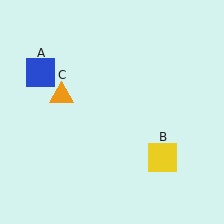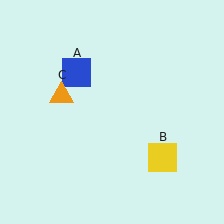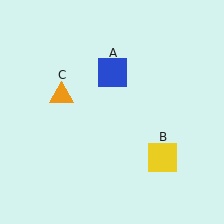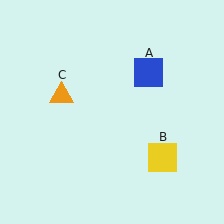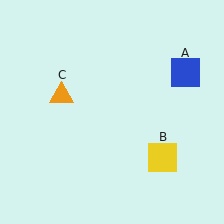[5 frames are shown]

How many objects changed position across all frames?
1 object changed position: blue square (object A).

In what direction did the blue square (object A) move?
The blue square (object A) moved right.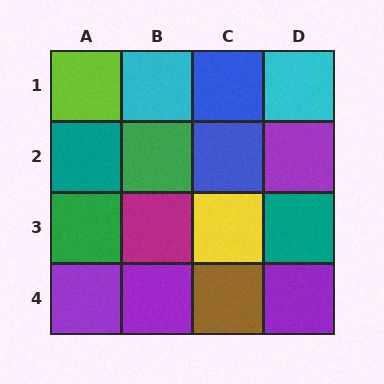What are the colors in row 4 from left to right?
Purple, purple, brown, purple.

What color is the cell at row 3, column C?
Yellow.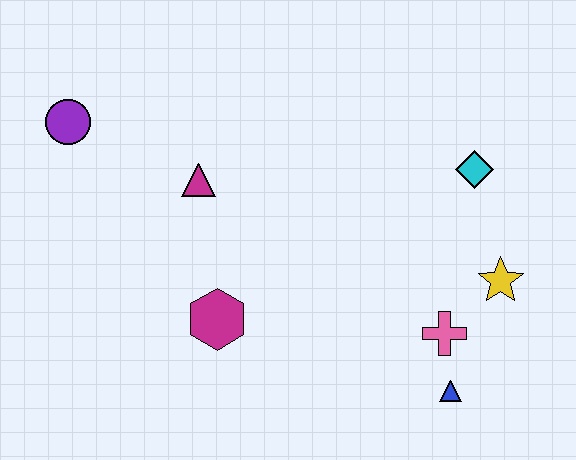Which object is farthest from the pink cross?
The purple circle is farthest from the pink cross.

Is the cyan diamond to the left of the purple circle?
No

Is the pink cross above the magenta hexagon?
No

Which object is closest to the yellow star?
The pink cross is closest to the yellow star.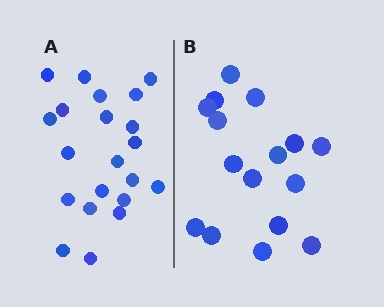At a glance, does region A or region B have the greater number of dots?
Region A (the left region) has more dots.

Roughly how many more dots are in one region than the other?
Region A has about 5 more dots than region B.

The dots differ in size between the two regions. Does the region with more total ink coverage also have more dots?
No. Region B has more total ink coverage because its dots are larger, but region A actually contains more individual dots. Total area can be misleading — the number of items is what matters here.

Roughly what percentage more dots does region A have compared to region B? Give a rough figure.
About 30% more.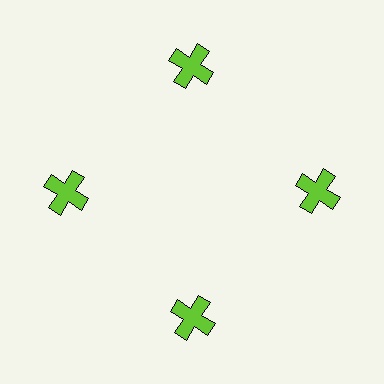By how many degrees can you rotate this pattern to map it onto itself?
The pattern maps onto itself every 90 degrees of rotation.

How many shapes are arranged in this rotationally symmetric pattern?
There are 4 shapes, arranged in 4 groups of 1.